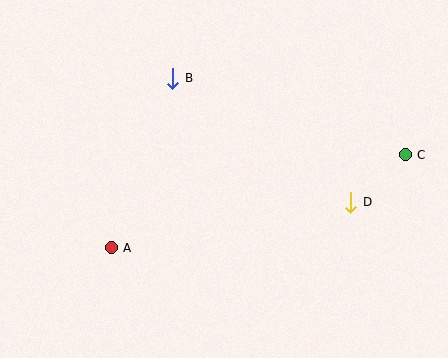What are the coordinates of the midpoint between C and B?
The midpoint between C and B is at (289, 117).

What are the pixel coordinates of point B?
Point B is at (173, 78).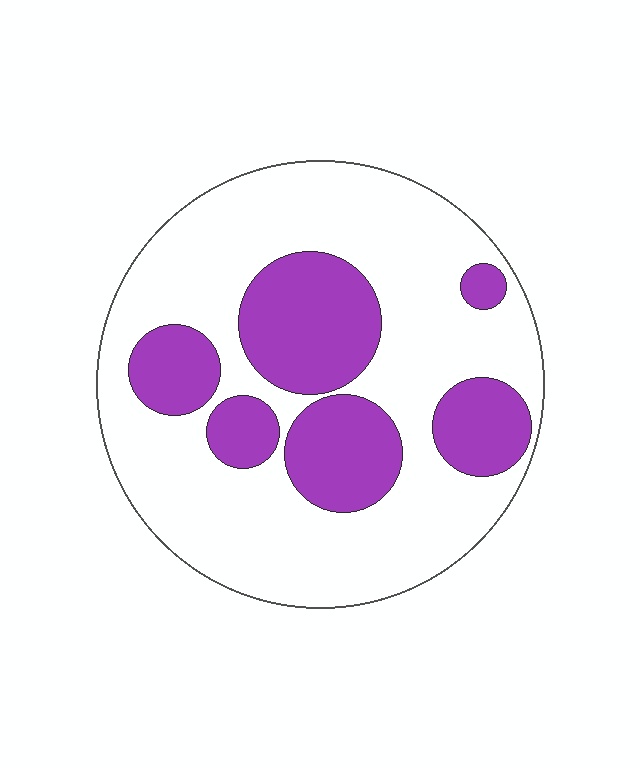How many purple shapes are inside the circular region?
6.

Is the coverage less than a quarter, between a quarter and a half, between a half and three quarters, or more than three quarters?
Between a quarter and a half.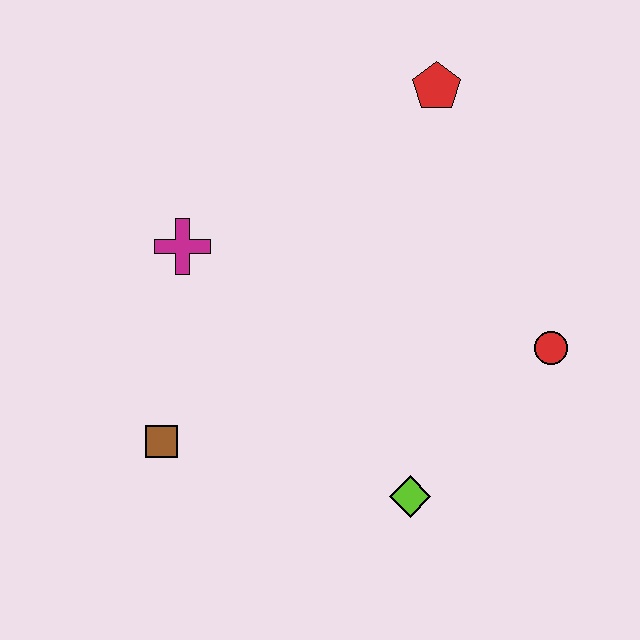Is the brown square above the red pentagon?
No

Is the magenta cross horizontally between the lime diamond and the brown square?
Yes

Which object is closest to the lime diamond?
The red circle is closest to the lime diamond.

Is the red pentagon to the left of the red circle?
Yes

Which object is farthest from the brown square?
The red pentagon is farthest from the brown square.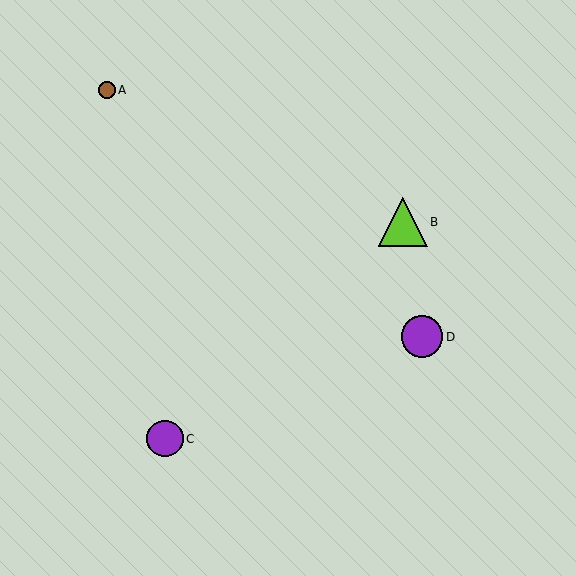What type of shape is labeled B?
Shape B is a lime triangle.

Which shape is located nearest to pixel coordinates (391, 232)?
The lime triangle (labeled B) at (403, 222) is nearest to that location.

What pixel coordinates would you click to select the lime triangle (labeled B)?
Click at (403, 222) to select the lime triangle B.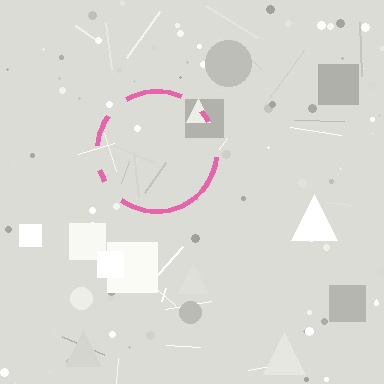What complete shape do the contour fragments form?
The contour fragments form a circle.